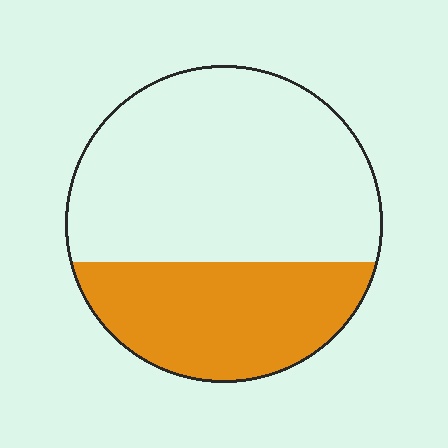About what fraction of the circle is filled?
About one third (1/3).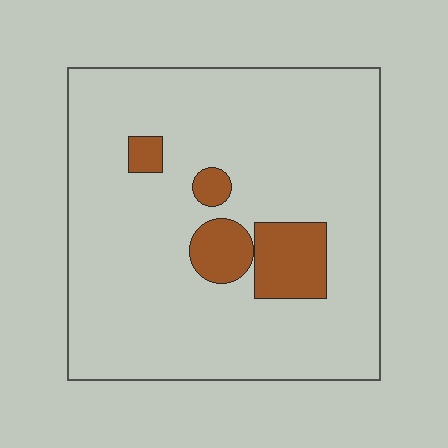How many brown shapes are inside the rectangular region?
4.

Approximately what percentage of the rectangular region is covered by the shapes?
Approximately 10%.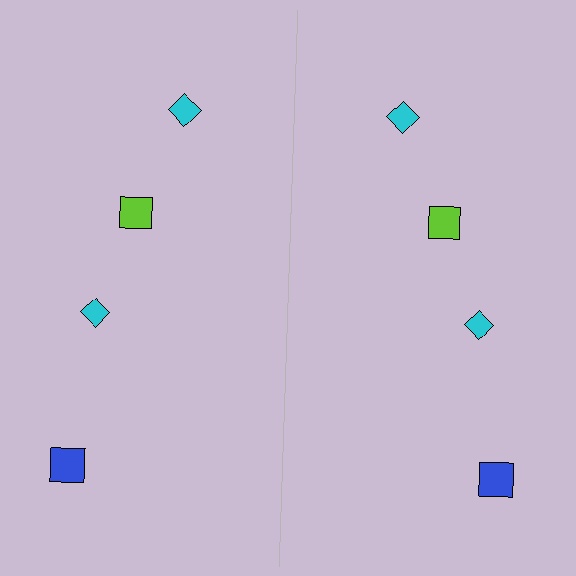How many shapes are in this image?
There are 8 shapes in this image.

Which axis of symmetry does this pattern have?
The pattern has a vertical axis of symmetry running through the center of the image.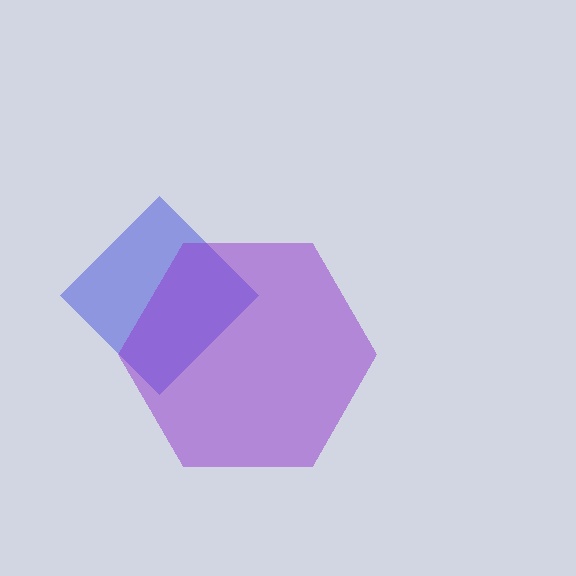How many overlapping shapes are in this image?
There are 2 overlapping shapes in the image.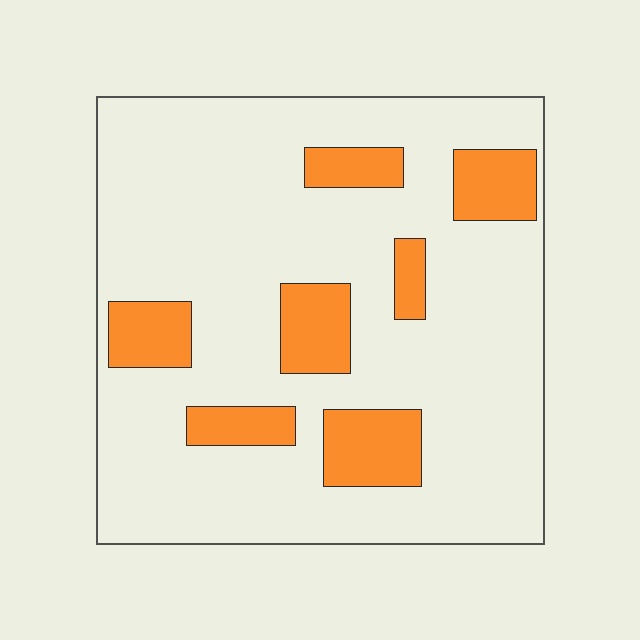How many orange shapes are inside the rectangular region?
7.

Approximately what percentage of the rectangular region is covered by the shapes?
Approximately 20%.